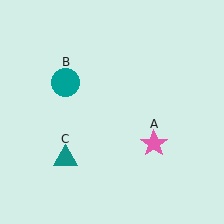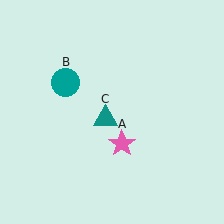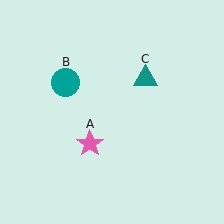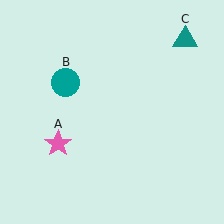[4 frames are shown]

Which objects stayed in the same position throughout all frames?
Teal circle (object B) remained stationary.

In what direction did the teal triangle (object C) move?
The teal triangle (object C) moved up and to the right.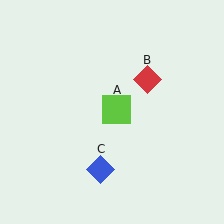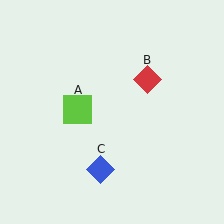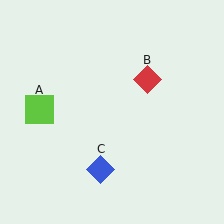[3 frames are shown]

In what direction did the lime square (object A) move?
The lime square (object A) moved left.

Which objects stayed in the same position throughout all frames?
Red diamond (object B) and blue diamond (object C) remained stationary.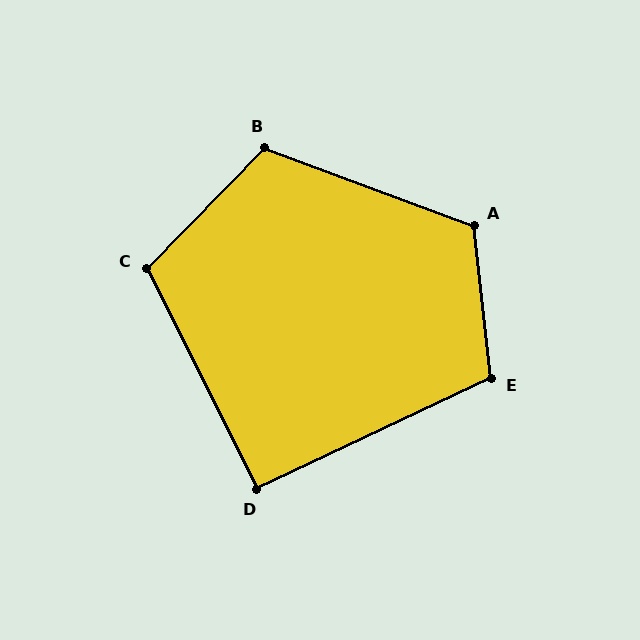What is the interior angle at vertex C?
Approximately 109 degrees (obtuse).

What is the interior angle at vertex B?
Approximately 114 degrees (obtuse).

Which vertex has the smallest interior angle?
D, at approximately 91 degrees.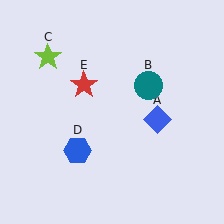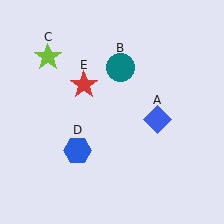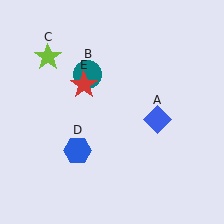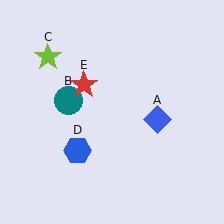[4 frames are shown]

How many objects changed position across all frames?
1 object changed position: teal circle (object B).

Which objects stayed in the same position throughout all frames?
Blue diamond (object A) and lime star (object C) and blue hexagon (object D) and red star (object E) remained stationary.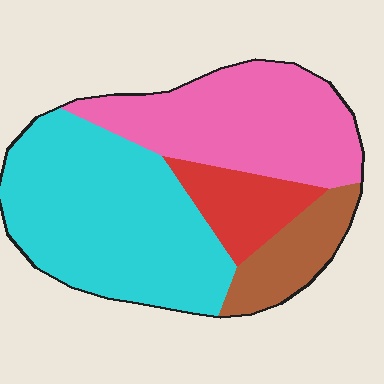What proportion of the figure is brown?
Brown covers 12% of the figure.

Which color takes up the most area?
Cyan, at roughly 45%.